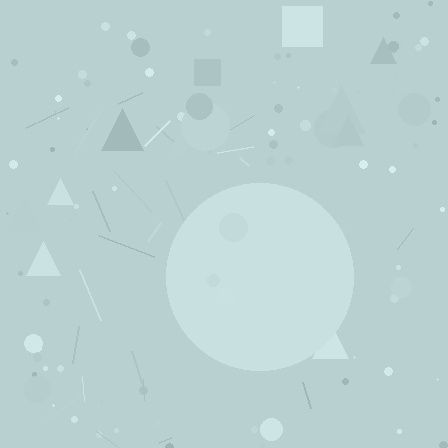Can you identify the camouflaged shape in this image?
The camouflaged shape is a circle.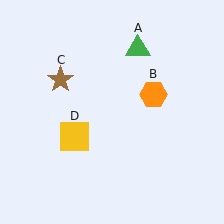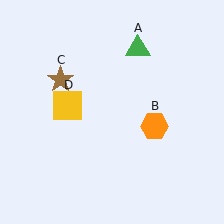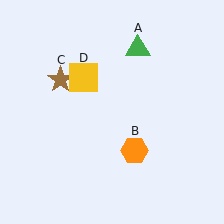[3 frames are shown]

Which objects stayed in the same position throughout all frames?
Green triangle (object A) and brown star (object C) remained stationary.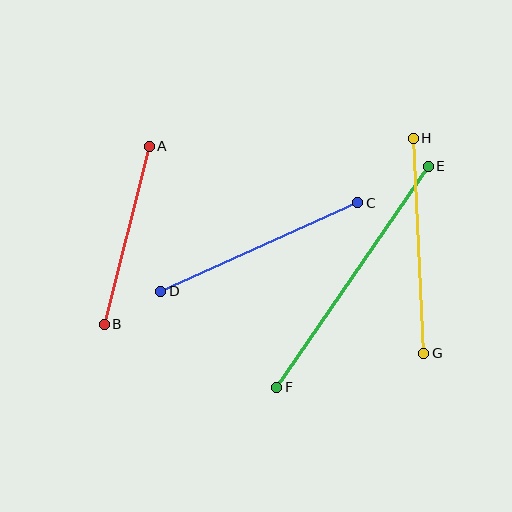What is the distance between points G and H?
The distance is approximately 215 pixels.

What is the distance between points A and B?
The distance is approximately 183 pixels.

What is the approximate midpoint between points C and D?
The midpoint is at approximately (259, 247) pixels.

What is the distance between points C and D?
The distance is approximately 216 pixels.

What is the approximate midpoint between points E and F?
The midpoint is at approximately (352, 277) pixels.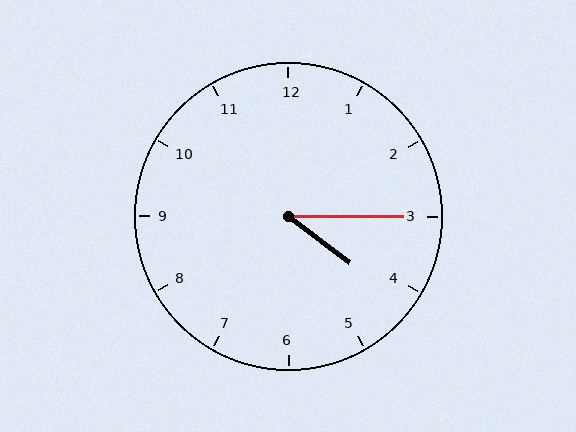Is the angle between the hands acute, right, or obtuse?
It is acute.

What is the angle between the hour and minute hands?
Approximately 38 degrees.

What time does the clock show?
4:15.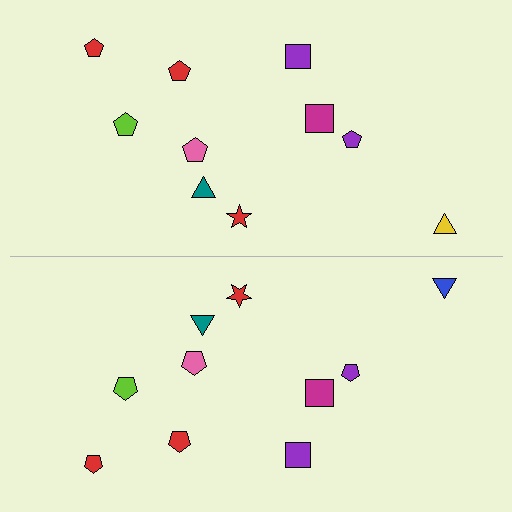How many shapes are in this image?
There are 20 shapes in this image.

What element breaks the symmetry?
The blue triangle on the bottom side breaks the symmetry — its mirror counterpart is yellow.